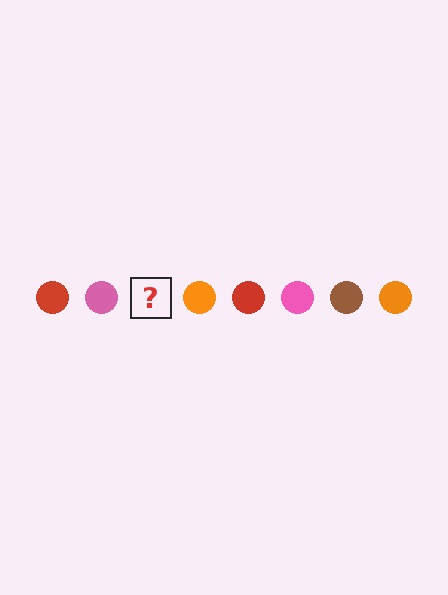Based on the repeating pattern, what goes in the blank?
The blank should be a brown circle.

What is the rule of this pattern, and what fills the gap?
The rule is that the pattern cycles through red, pink, brown, orange circles. The gap should be filled with a brown circle.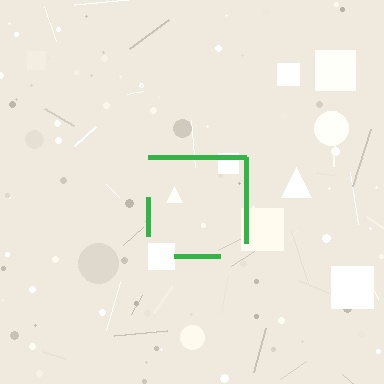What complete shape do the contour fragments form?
The contour fragments form a square.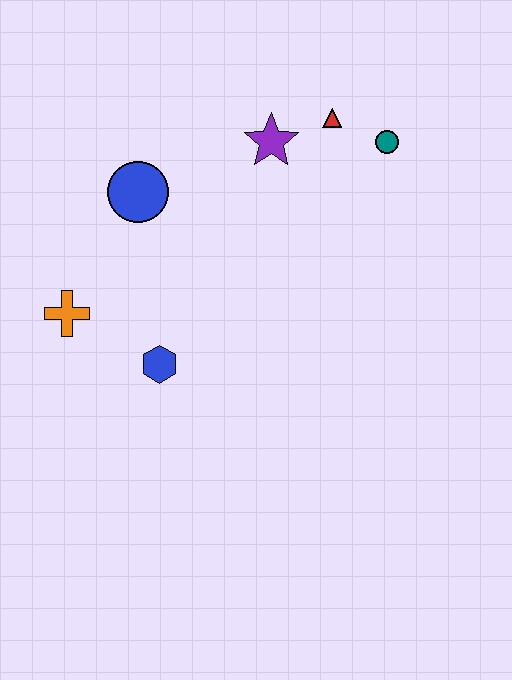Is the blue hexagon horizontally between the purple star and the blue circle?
Yes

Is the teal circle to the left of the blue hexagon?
No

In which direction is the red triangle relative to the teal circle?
The red triangle is to the left of the teal circle.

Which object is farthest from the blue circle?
The teal circle is farthest from the blue circle.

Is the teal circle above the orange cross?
Yes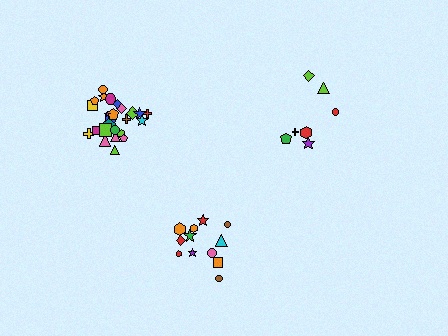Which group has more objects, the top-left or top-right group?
The top-left group.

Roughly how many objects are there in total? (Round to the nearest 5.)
Roughly 45 objects in total.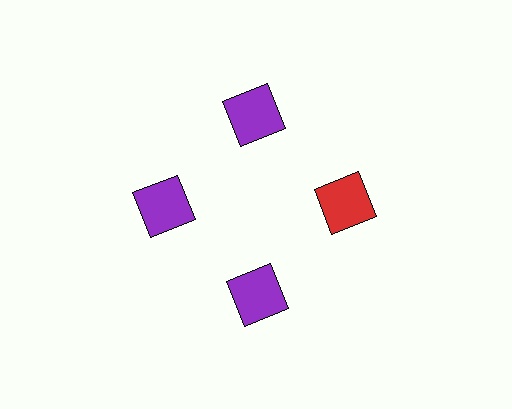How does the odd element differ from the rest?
It has a different color: red instead of purple.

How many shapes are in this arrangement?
There are 4 shapes arranged in a ring pattern.